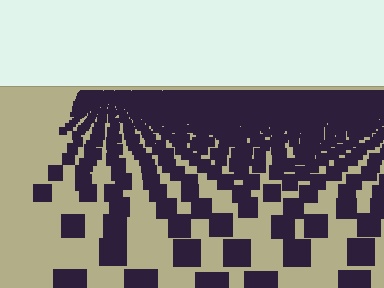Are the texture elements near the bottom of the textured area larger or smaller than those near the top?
Larger. Near the bottom, elements are closer to the viewer and appear at a bigger on-screen size.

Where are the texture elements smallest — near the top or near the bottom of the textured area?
Near the top.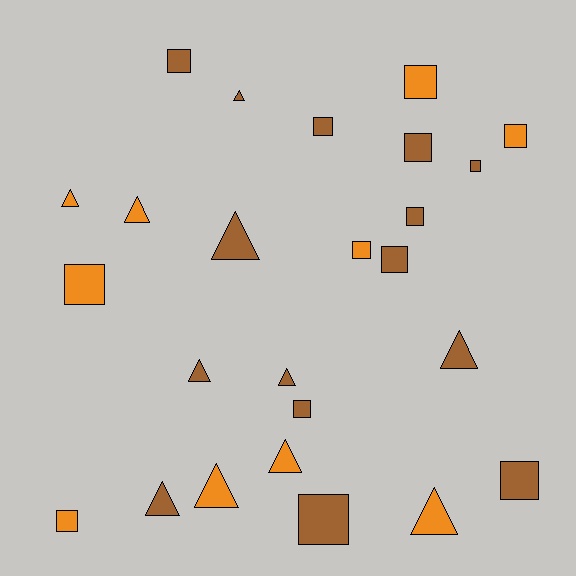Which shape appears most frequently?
Square, with 14 objects.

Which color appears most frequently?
Brown, with 15 objects.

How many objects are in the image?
There are 25 objects.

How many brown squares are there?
There are 9 brown squares.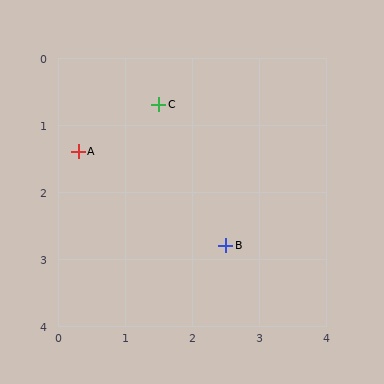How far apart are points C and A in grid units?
Points C and A are about 1.4 grid units apart.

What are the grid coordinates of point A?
Point A is at approximately (0.3, 1.4).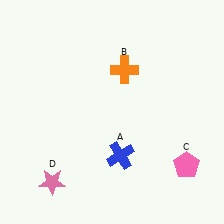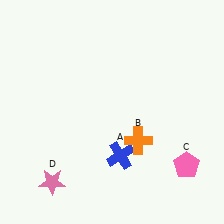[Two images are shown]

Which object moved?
The orange cross (B) moved down.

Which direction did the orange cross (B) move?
The orange cross (B) moved down.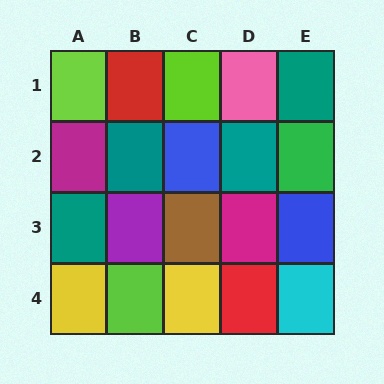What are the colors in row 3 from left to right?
Teal, purple, brown, magenta, blue.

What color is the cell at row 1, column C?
Lime.